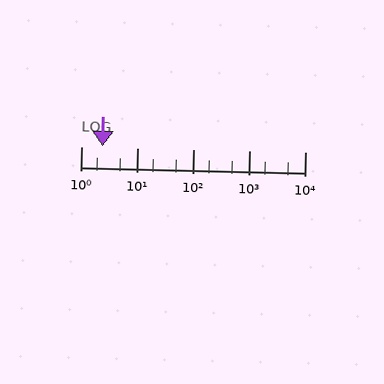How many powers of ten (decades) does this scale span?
The scale spans 4 decades, from 1 to 10000.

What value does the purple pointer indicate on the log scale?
The pointer indicates approximately 2.4.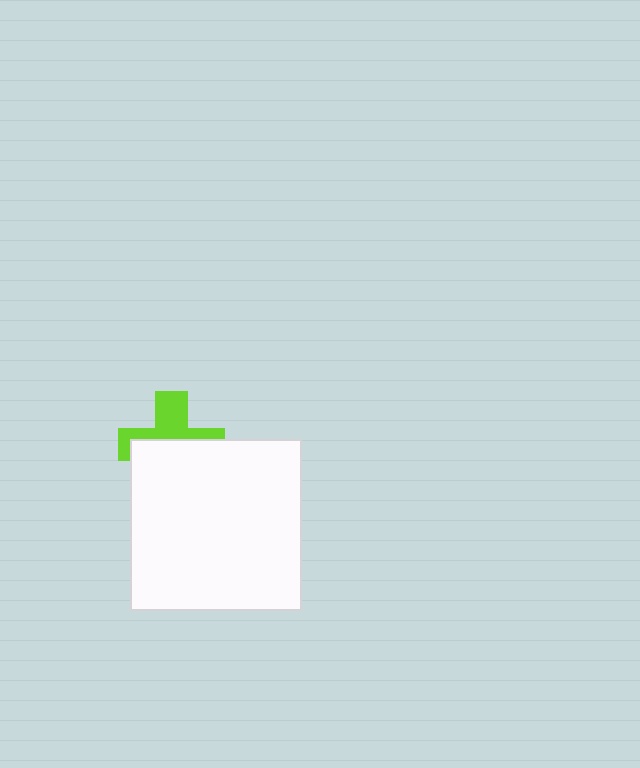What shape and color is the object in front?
The object in front is a white square.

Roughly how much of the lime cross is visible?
About half of it is visible (roughly 45%).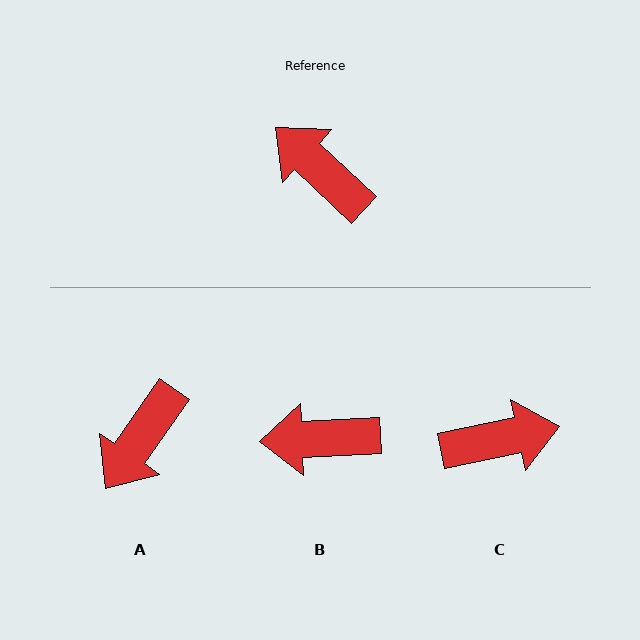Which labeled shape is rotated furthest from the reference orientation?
C, about 125 degrees away.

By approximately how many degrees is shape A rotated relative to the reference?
Approximately 99 degrees counter-clockwise.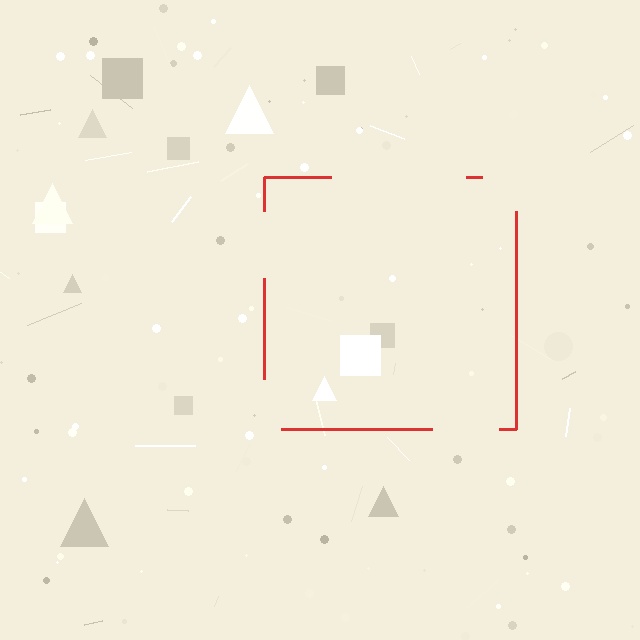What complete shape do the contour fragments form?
The contour fragments form a square.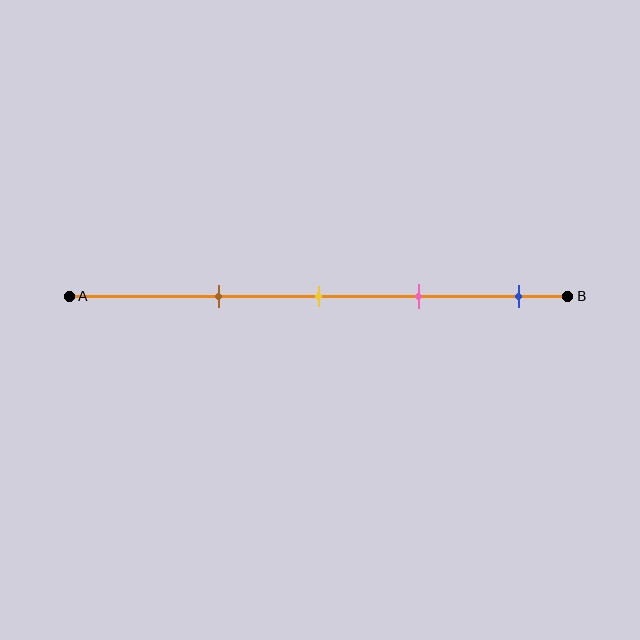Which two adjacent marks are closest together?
The yellow and pink marks are the closest adjacent pair.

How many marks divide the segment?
There are 4 marks dividing the segment.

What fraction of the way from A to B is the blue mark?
The blue mark is approximately 90% (0.9) of the way from A to B.